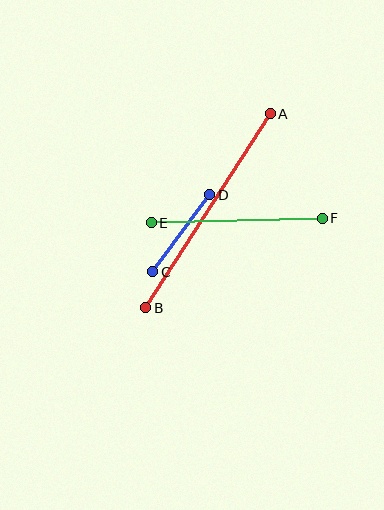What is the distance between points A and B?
The distance is approximately 230 pixels.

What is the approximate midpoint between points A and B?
The midpoint is at approximately (208, 211) pixels.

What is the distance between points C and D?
The distance is approximately 96 pixels.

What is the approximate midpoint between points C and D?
The midpoint is at approximately (181, 233) pixels.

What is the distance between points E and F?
The distance is approximately 171 pixels.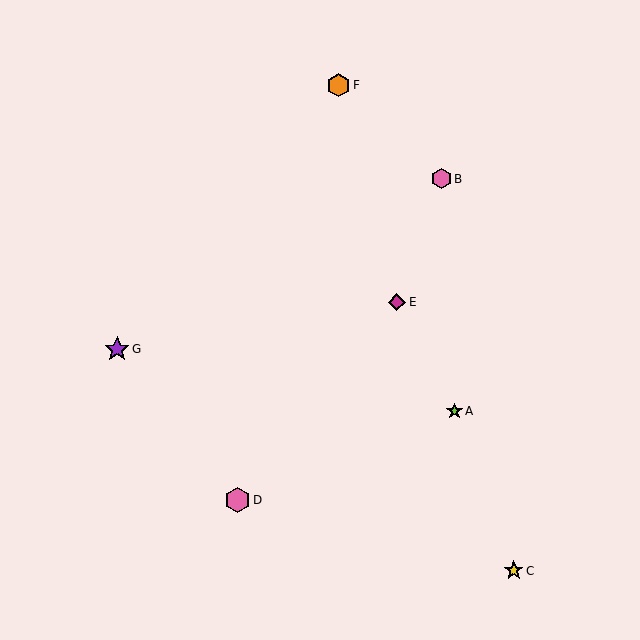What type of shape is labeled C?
Shape C is a yellow star.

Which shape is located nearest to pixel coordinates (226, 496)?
The pink hexagon (labeled D) at (238, 500) is nearest to that location.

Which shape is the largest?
The purple star (labeled G) is the largest.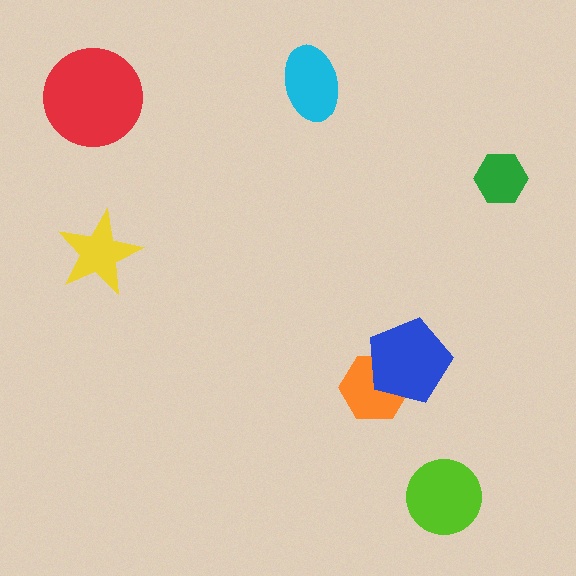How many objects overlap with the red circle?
0 objects overlap with the red circle.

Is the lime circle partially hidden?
No, no other shape covers it.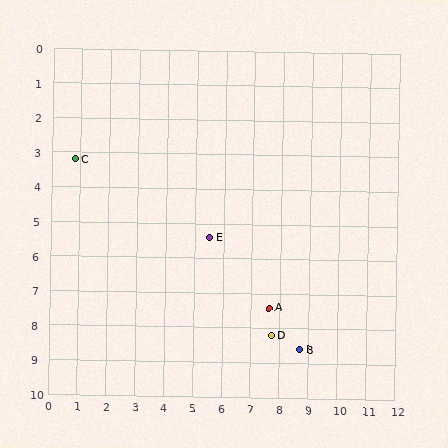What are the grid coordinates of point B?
Point B is at approximately (8.7, 8.6).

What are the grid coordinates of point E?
Point E is at approximately (5.5, 5.4).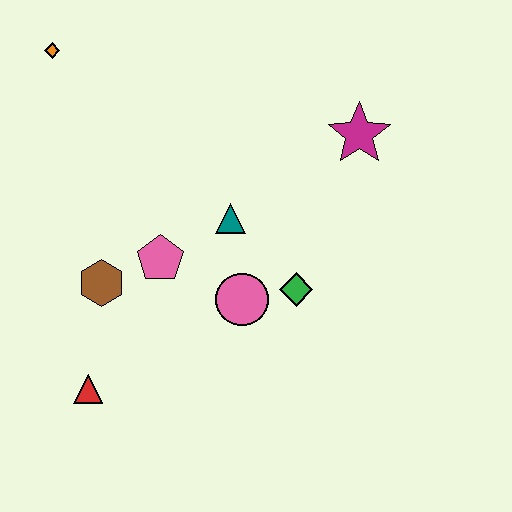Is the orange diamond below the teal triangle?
No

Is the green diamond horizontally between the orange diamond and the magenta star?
Yes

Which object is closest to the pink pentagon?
The brown hexagon is closest to the pink pentagon.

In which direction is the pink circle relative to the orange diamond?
The pink circle is below the orange diamond.